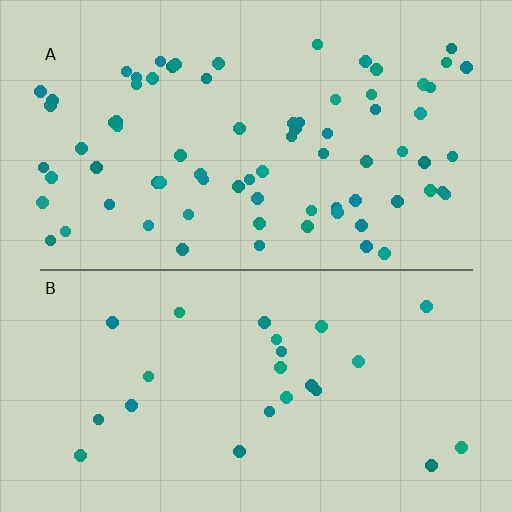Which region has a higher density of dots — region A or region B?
A (the top).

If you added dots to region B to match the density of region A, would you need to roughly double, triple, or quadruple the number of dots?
Approximately triple.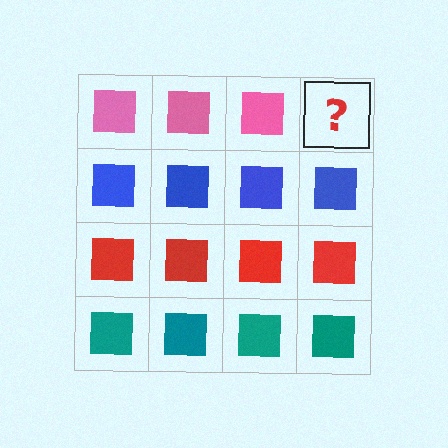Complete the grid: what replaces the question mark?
The question mark should be replaced with a pink square.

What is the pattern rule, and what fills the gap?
The rule is that each row has a consistent color. The gap should be filled with a pink square.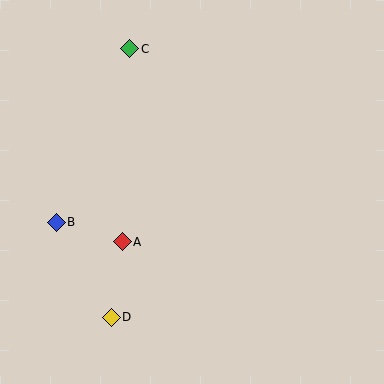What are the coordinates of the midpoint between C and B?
The midpoint between C and B is at (93, 135).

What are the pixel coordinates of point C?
Point C is at (130, 49).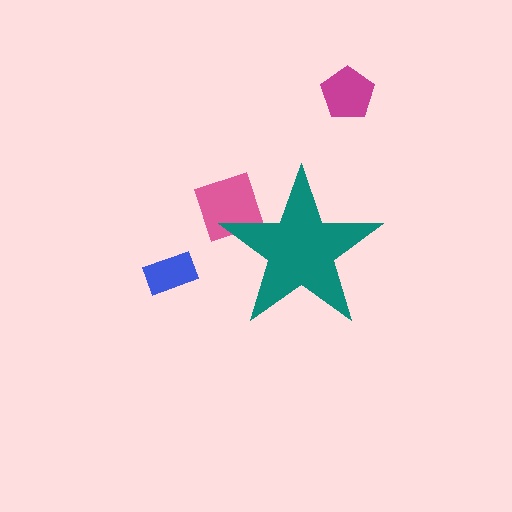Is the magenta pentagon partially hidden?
No, the magenta pentagon is fully visible.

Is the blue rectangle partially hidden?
No, the blue rectangle is fully visible.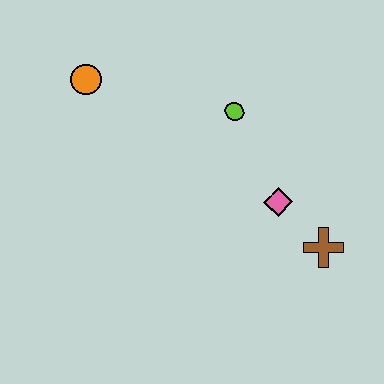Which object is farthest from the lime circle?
The brown cross is farthest from the lime circle.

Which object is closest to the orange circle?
The lime circle is closest to the orange circle.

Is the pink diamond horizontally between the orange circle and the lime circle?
No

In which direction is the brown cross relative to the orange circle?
The brown cross is to the right of the orange circle.